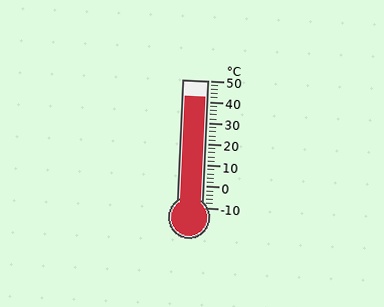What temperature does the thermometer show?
The thermometer shows approximately 42°C.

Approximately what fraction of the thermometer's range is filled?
The thermometer is filled to approximately 85% of its range.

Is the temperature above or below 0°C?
The temperature is above 0°C.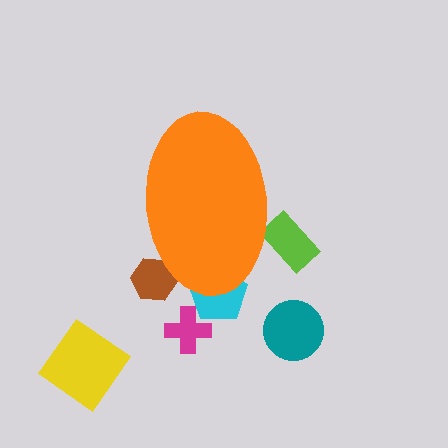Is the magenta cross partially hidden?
No, the magenta cross is fully visible.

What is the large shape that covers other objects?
An orange ellipse.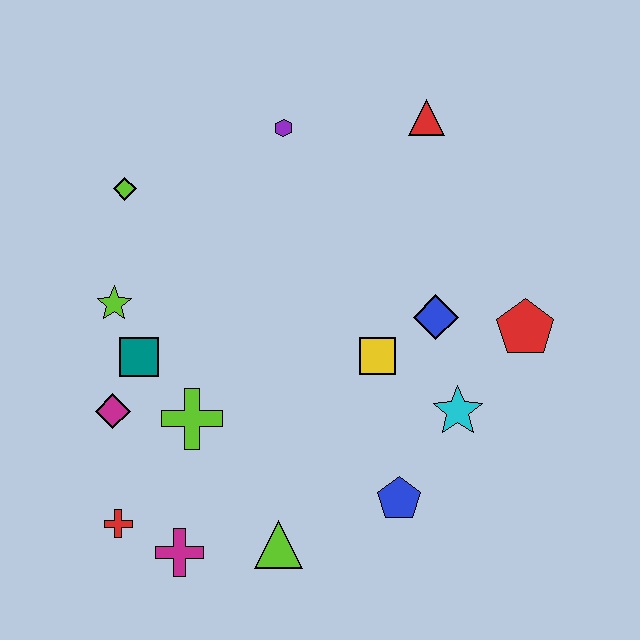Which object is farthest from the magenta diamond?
The red triangle is farthest from the magenta diamond.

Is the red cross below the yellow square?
Yes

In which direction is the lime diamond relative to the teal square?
The lime diamond is above the teal square.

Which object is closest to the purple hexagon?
The red triangle is closest to the purple hexagon.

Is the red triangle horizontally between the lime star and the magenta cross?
No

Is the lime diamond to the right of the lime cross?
No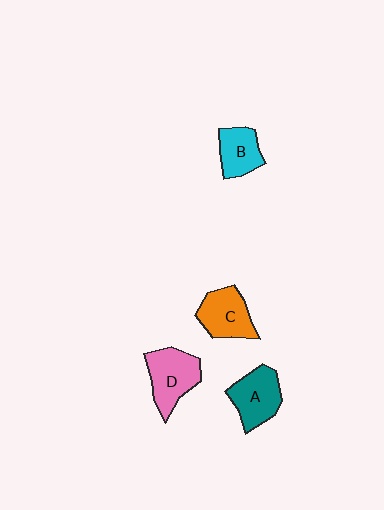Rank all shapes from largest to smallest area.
From largest to smallest: D (pink), A (teal), C (orange), B (cyan).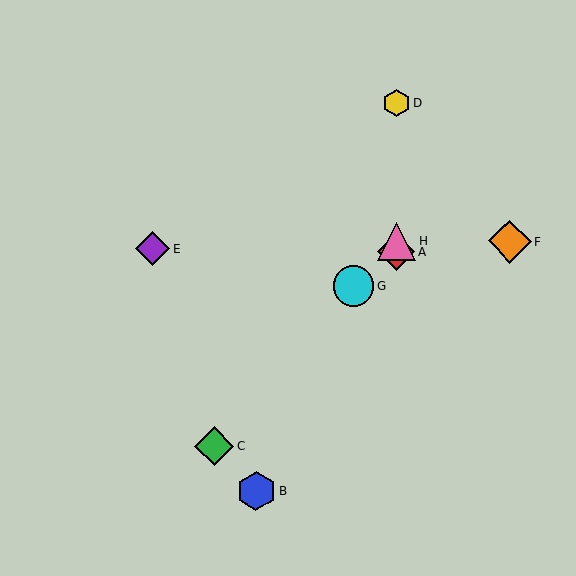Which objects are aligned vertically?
Objects A, D, H are aligned vertically.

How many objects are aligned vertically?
3 objects (A, D, H) are aligned vertically.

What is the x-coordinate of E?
Object E is at x≈153.